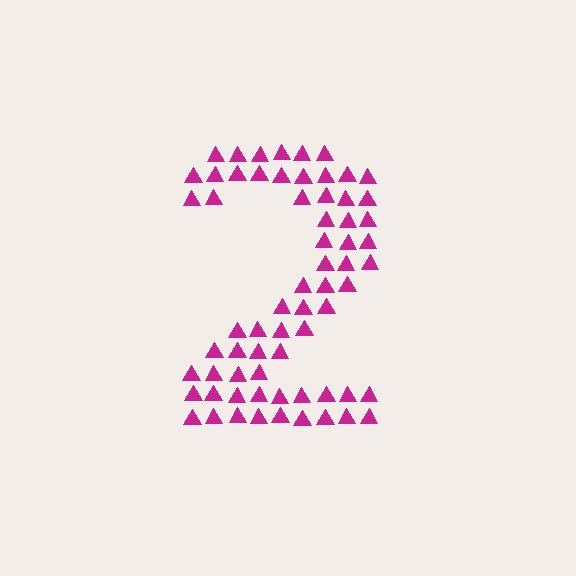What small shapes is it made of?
It is made of small triangles.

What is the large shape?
The large shape is the digit 2.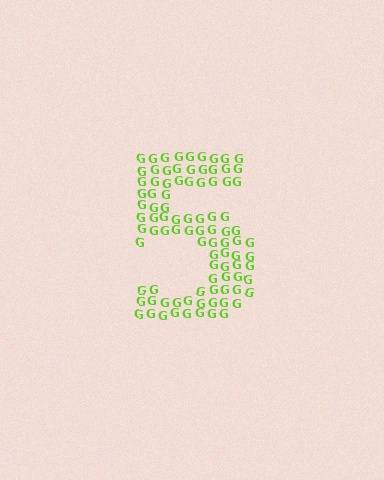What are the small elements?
The small elements are letter G's.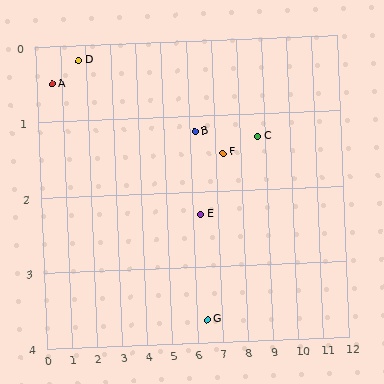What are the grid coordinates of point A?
Point A is at approximately (0.6, 0.5).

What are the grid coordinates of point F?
Point F is at approximately (7.3, 1.5).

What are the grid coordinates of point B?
Point B is at approximately (6.2, 1.2).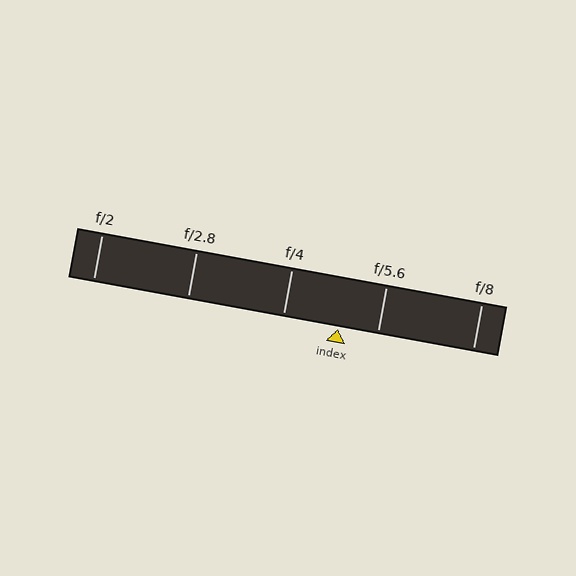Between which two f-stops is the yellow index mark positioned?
The index mark is between f/4 and f/5.6.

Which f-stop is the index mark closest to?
The index mark is closest to f/5.6.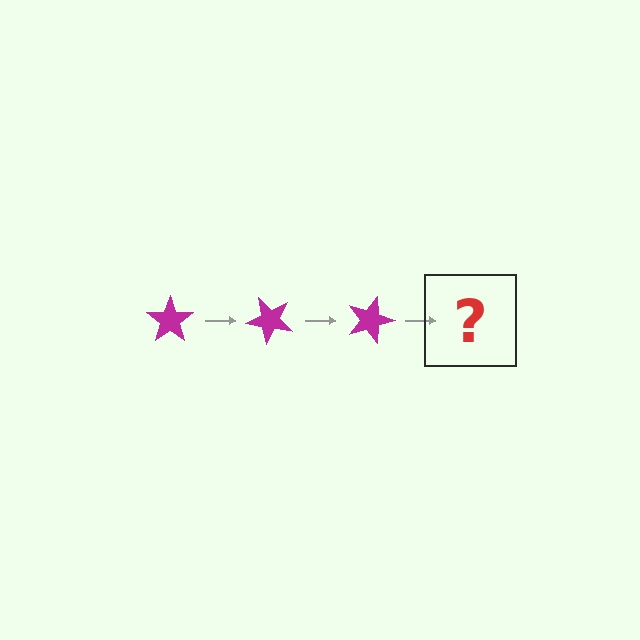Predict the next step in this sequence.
The next step is a magenta star rotated 135 degrees.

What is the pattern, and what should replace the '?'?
The pattern is that the star rotates 45 degrees each step. The '?' should be a magenta star rotated 135 degrees.